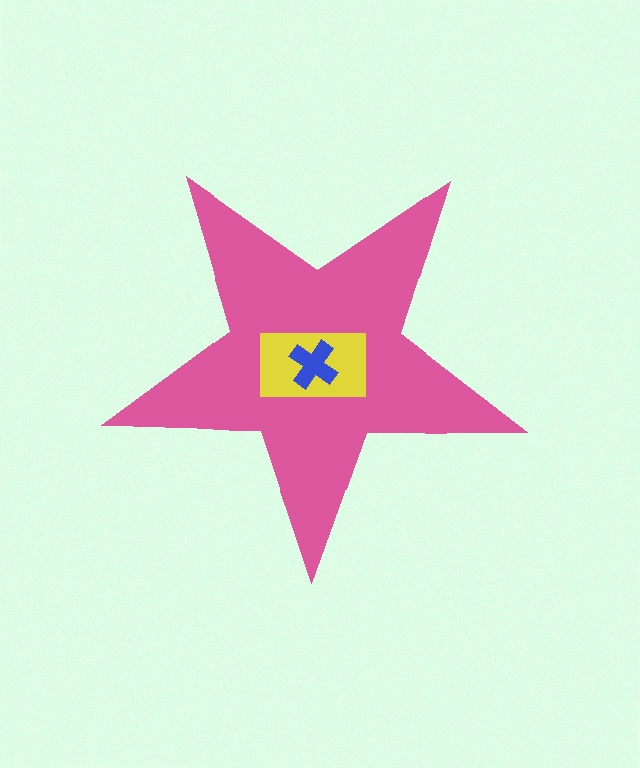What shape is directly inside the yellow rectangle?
The blue cross.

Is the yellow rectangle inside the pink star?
Yes.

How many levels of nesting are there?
3.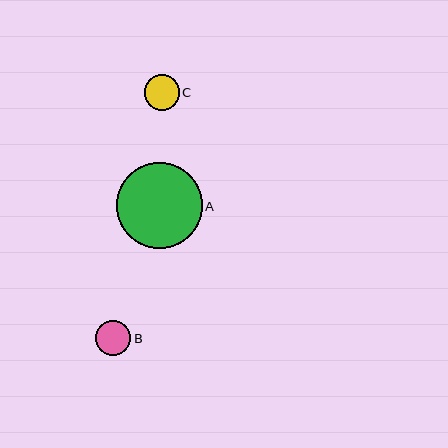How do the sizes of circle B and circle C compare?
Circle B and circle C are approximately the same size.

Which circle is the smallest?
Circle C is the smallest with a size of approximately 35 pixels.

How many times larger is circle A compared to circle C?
Circle A is approximately 2.4 times the size of circle C.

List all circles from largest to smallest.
From largest to smallest: A, B, C.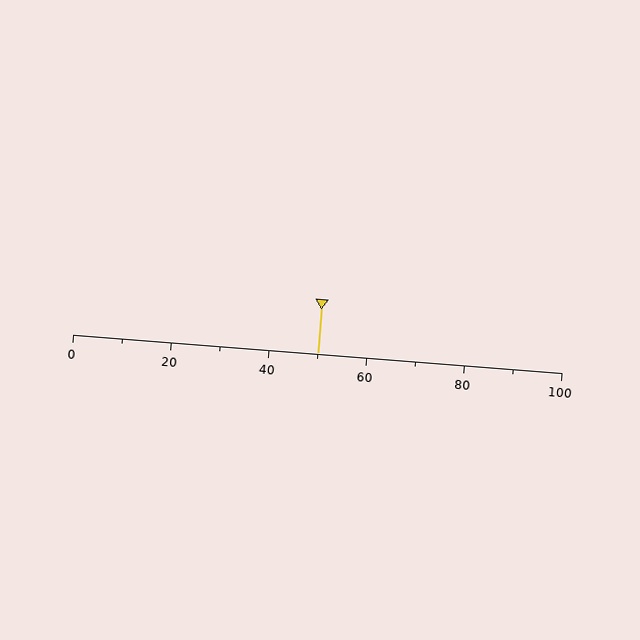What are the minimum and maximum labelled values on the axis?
The axis runs from 0 to 100.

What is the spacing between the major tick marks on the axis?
The major ticks are spaced 20 apart.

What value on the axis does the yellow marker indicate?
The marker indicates approximately 50.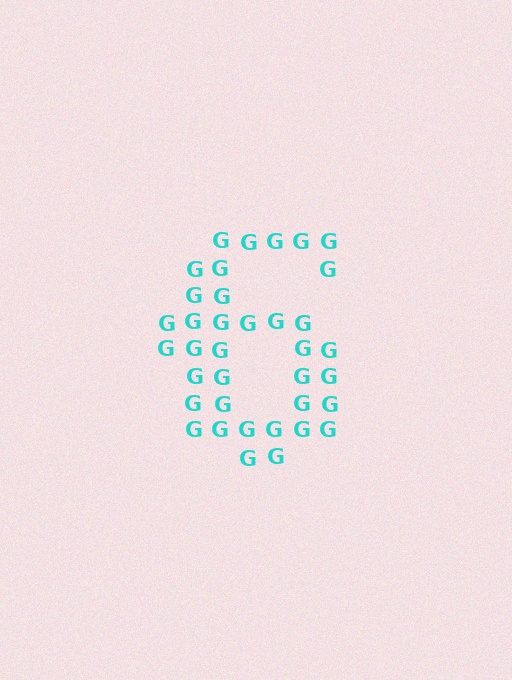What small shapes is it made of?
It is made of small letter G's.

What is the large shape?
The large shape is the digit 6.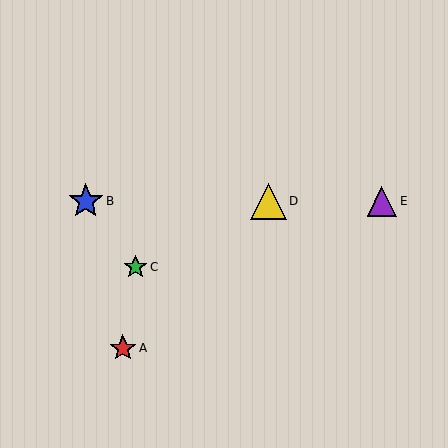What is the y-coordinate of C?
Object C is at y≈267.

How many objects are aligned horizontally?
3 objects (B, D, E) are aligned horizontally.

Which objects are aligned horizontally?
Objects B, D, E are aligned horizontally.